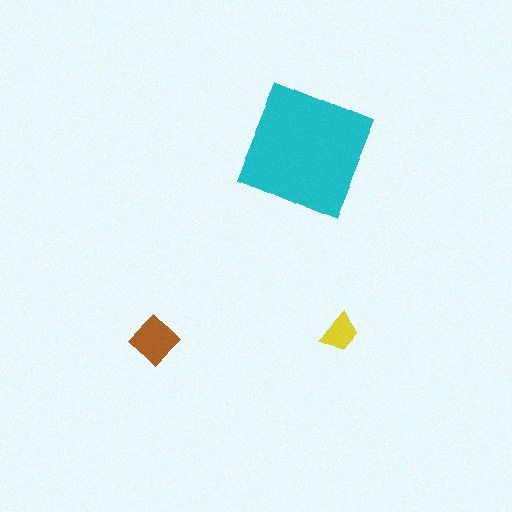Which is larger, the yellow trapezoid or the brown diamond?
The brown diamond.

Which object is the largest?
The cyan square.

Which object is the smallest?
The yellow trapezoid.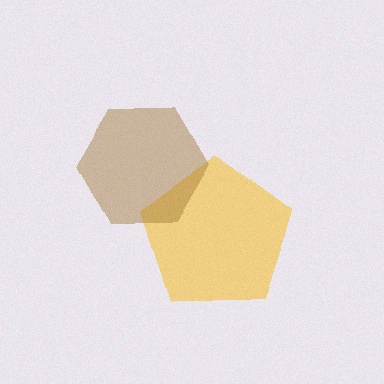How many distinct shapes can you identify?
There are 2 distinct shapes: a yellow pentagon, a brown hexagon.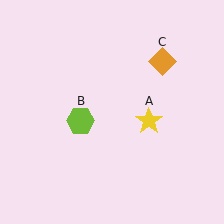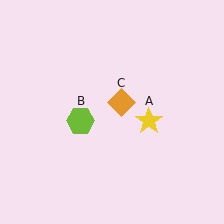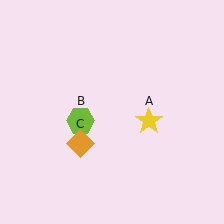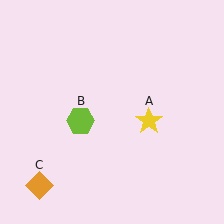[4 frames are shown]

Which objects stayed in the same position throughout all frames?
Yellow star (object A) and lime hexagon (object B) remained stationary.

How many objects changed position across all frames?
1 object changed position: orange diamond (object C).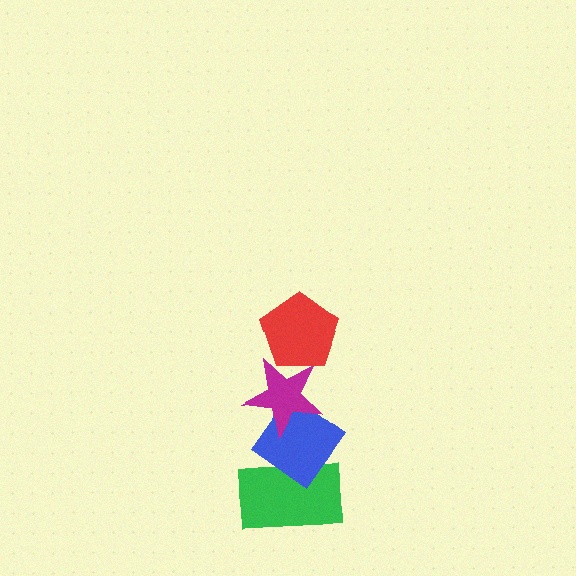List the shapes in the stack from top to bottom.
From top to bottom: the red pentagon, the magenta star, the blue diamond, the green rectangle.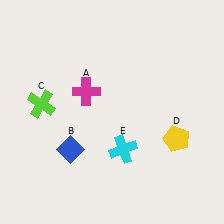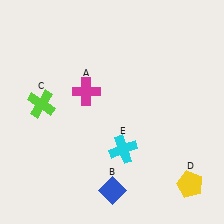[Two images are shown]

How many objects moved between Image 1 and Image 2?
2 objects moved between the two images.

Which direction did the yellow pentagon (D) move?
The yellow pentagon (D) moved down.